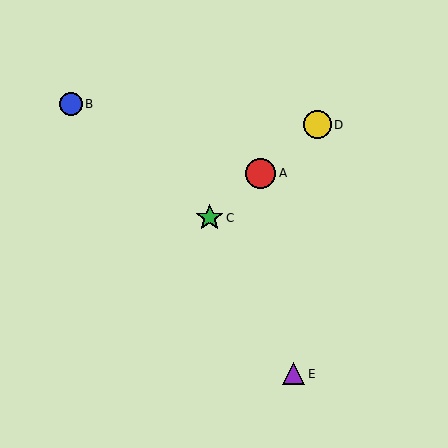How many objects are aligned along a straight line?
3 objects (A, C, D) are aligned along a straight line.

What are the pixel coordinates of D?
Object D is at (317, 125).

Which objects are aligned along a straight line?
Objects A, C, D are aligned along a straight line.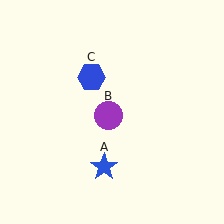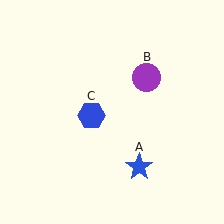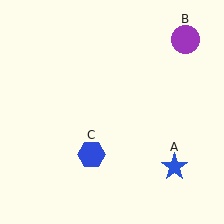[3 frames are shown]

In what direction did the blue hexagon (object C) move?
The blue hexagon (object C) moved down.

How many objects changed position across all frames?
3 objects changed position: blue star (object A), purple circle (object B), blue hexagon (object C).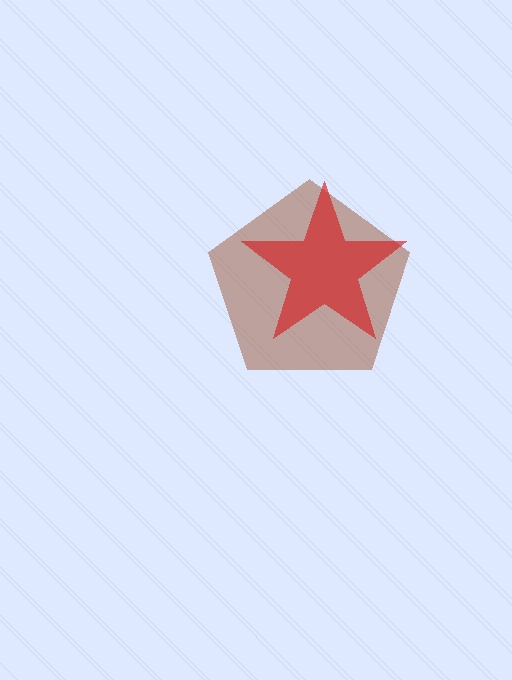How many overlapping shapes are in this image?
There are 2 overlapping shapes in the image.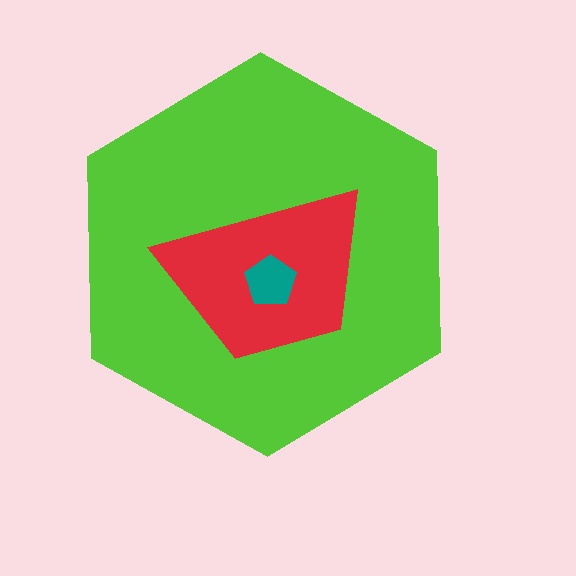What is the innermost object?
The teal pentagon.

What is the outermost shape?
The lime hexagon.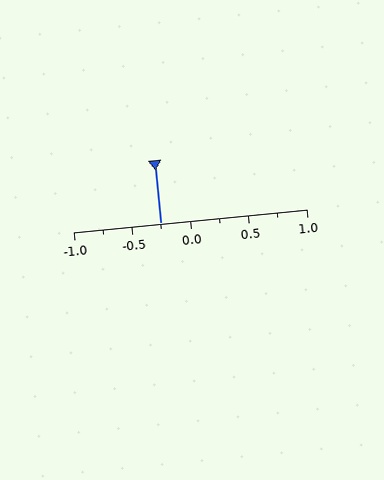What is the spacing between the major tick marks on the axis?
The major ticks are spaced 0.5 apart.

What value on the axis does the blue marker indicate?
The marker indicates approximately -0.25.